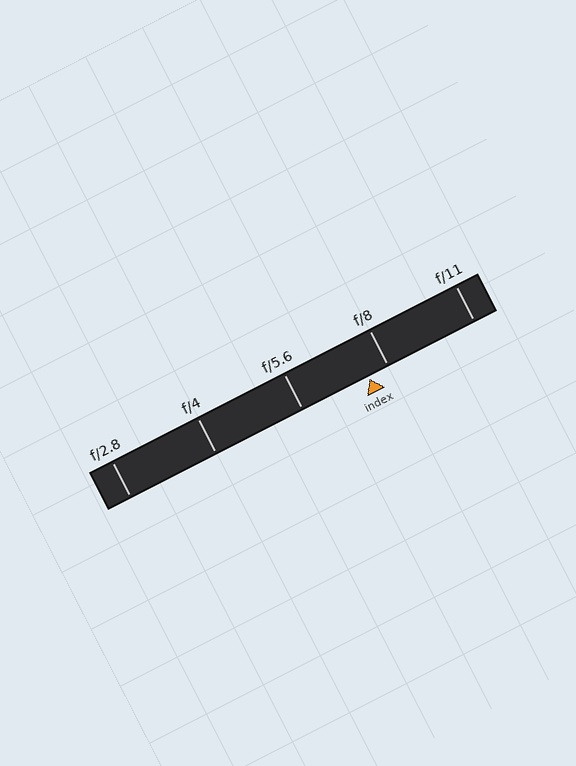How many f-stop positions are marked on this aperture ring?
There are 5 f-stop positions marked.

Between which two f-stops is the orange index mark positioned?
The index mark is between f/5.6 and f/8.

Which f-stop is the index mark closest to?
The index mark is closest to f/8.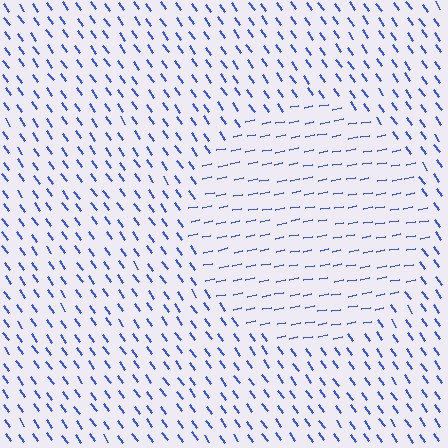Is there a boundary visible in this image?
Yes, there is a texture boundary formed by a change in line orientation.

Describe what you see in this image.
The image is filled with small blue line segments. A circle region in the image has lines oriented differently from the surrounding lines, creating a visible texture boundary.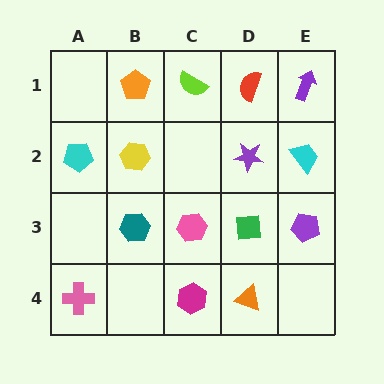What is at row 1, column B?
An orange pentagon.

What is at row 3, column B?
A teal hexagon.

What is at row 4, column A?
A pink cross.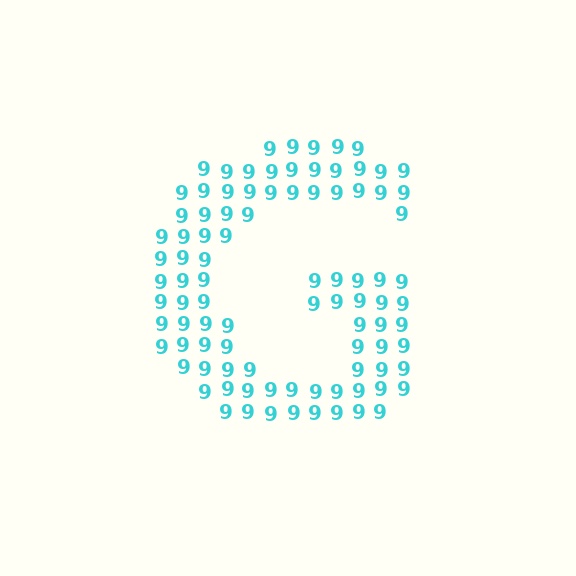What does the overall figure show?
The overall figure shows the letter G.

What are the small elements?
The small elements are digit 9's.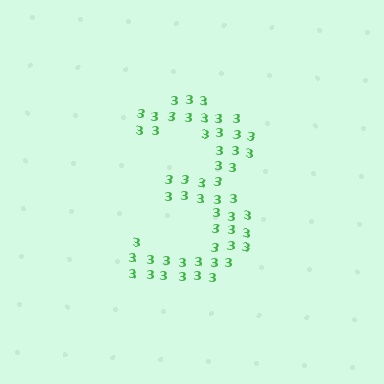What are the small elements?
The small elements are digit 3's.